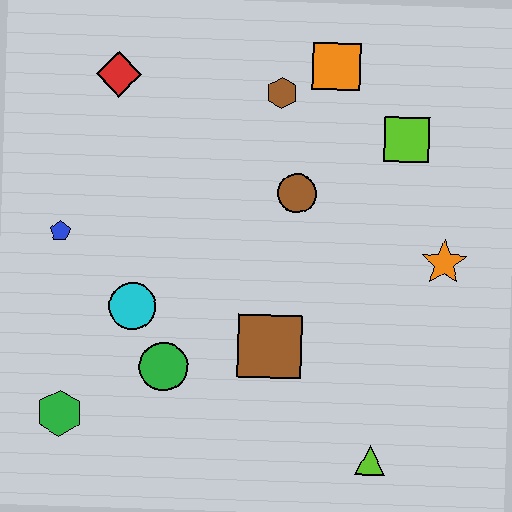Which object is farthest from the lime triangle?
The red diamond is farthest from the lime triangle.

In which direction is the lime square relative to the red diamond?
The lime square is to the right of the red diamond.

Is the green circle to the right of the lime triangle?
No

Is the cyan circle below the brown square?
No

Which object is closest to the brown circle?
The brown hexagon is closest to the brown circle.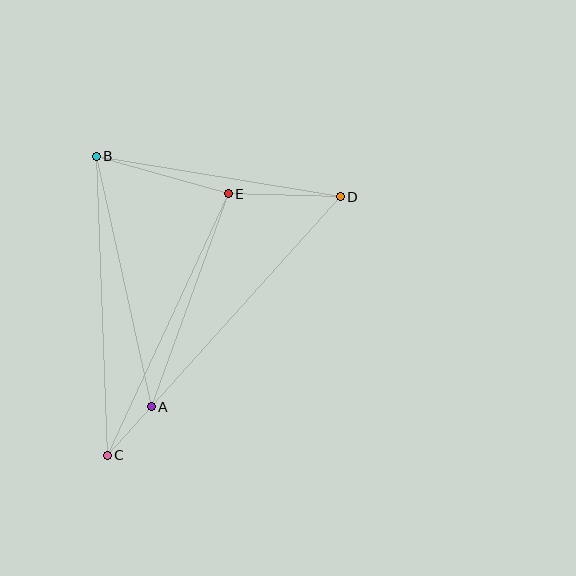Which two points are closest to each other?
Points A and C are closest to each other.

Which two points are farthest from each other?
Points C and D are farthest from each other.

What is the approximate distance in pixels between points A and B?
The distance between A and B is approximately 257 pixels.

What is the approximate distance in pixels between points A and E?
The distance between A and E is approximately 227 pixels.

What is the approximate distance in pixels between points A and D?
The distance between A and D is approximately 283 pixels.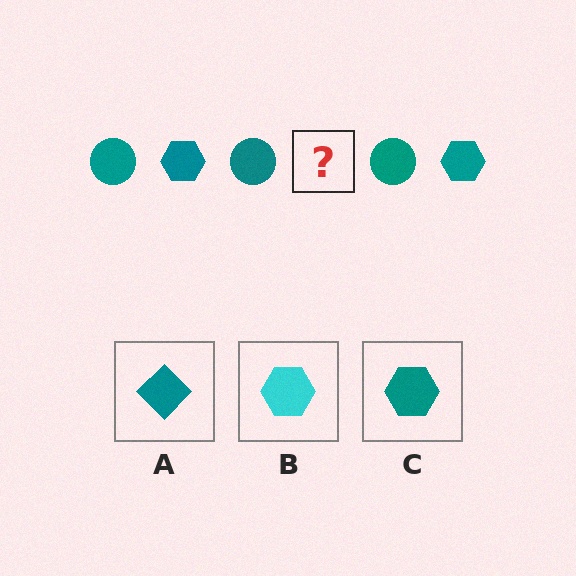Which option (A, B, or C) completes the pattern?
C.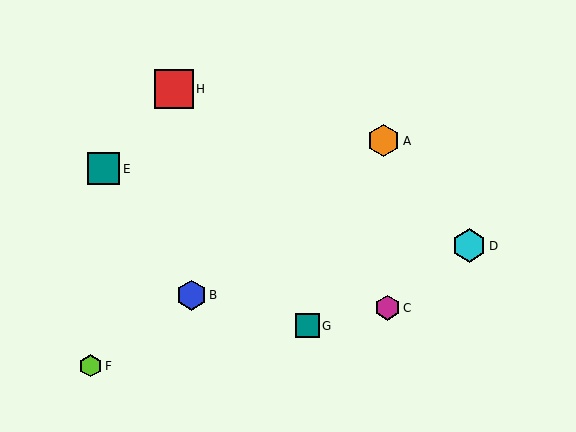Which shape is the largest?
The red square (labeled H) is the largest.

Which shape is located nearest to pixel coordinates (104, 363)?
The lime hexagon (labeled F) at (91, 366) is nearest to that location.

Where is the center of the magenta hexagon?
The center of the magenta hexagon is at (387, 308).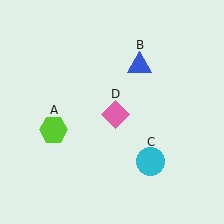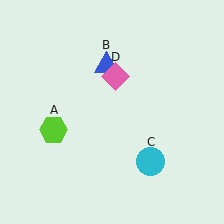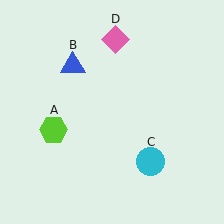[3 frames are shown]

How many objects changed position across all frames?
2 objects changed position: blue triangle (object B), pink diamond (object D).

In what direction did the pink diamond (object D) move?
The pink diamond (object D) moved up.